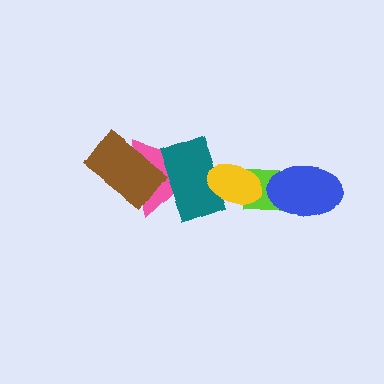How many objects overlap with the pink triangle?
2 objects overlap with the pink triangle.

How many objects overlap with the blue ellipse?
1 object overlaps with the blue ellipse.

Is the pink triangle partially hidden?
Yes, it is partially covered by another shape.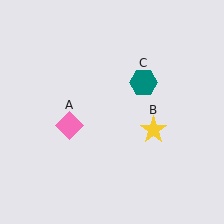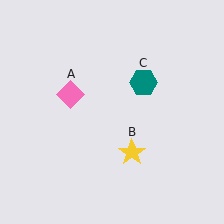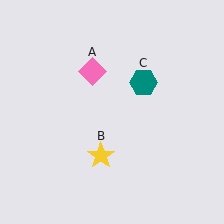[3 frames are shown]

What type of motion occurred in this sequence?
The pink diamond (object A), yellow star (object B) rotated clockwise around the center of the scene.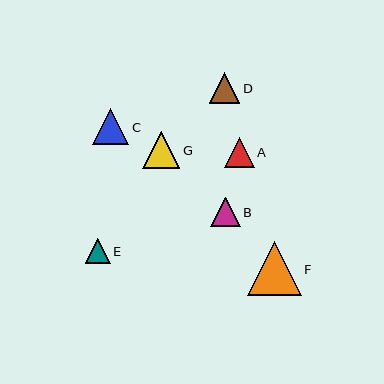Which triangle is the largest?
Triangle F is the largest with a size of approximately 53 pixels.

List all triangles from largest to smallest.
From largest to smallest: F, G, C, D, A, B, E.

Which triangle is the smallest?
Triangle E is the smallest with a size of approximately 25 pixels.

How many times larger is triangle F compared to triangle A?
Triangle F is approximately 1.8 times the size of triangle A.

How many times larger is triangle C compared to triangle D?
Triangle C is approximately 1.2 times the size of triangle D.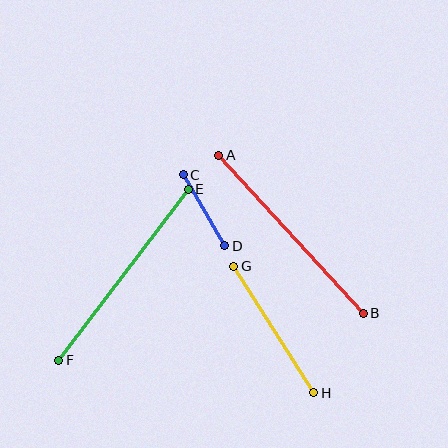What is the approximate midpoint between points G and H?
The midpoint is at approximately (274, 329) pixels.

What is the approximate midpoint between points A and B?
The midpoint is at approximately (291, 234) pixels.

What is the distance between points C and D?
The distance is approximately 82 pixels.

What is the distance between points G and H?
The distance is approximately 150 pixels.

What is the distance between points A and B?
The distance is approximately 214 pixels.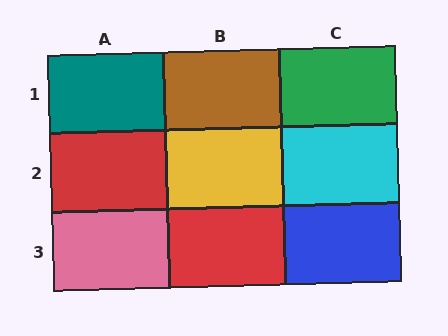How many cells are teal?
1 cell is teal.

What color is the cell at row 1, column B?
Brown.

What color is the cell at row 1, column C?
Green.